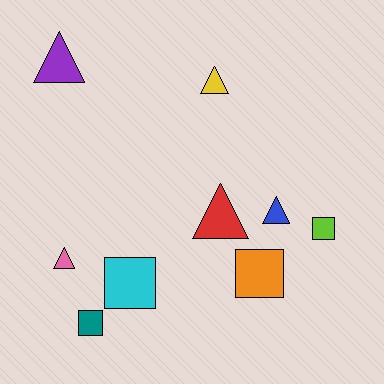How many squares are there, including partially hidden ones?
There are 4 squares.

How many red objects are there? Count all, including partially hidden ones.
There is 1 red object.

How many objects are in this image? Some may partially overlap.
There are 9 objects.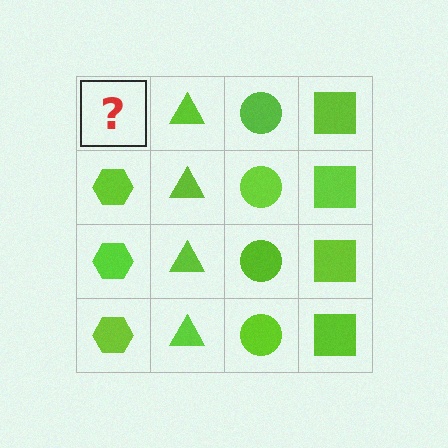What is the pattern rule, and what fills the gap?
The rule is that each column has a consistent shape. The gap should be filled with a lime hexagon.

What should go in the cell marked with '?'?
The missing cell should contain a lime hexagon.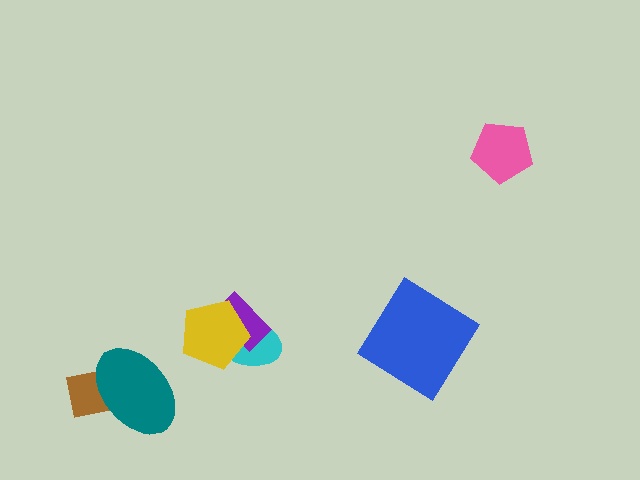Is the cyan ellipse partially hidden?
Yes, it is partially covered by another shape.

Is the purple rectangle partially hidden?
Yes, it is partially covered by another shape.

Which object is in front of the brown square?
The teal ellipse is in front of the brown square.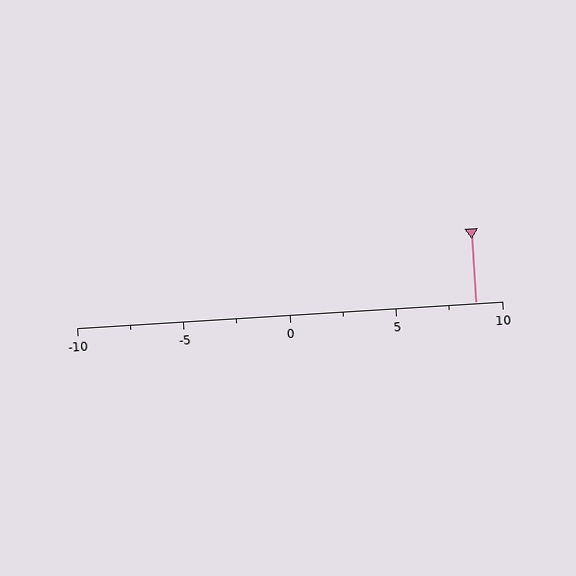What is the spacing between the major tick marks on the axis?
The major ticks are spaced 5 apart.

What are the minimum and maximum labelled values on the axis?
The axis runs from -10 to 10.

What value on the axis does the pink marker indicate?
The marker indicates approximately 8.8.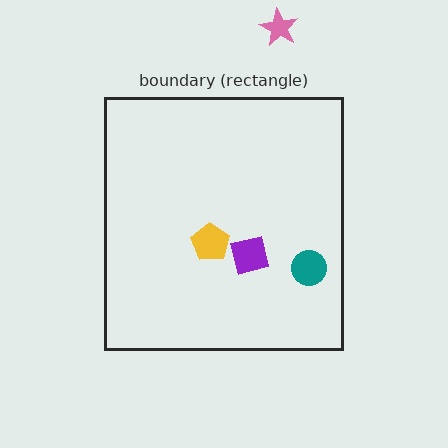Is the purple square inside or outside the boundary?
Inside.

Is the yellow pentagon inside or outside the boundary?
Inside.